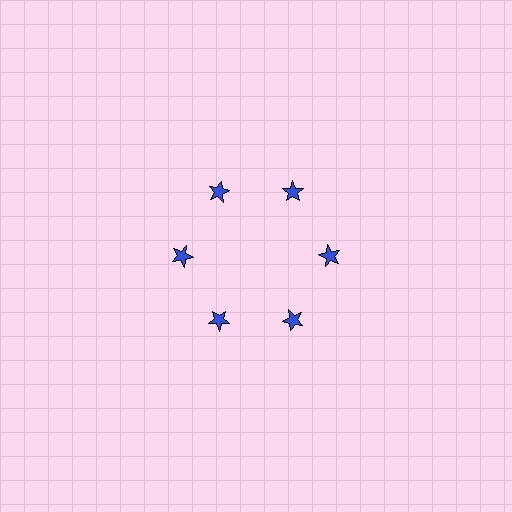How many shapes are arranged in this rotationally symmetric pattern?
There are 6 shapes, arranged in 6 groups of 1.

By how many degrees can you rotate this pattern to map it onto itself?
The pattern maps onto itself every 60 degrees of rotation.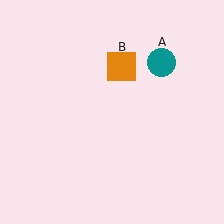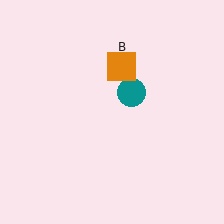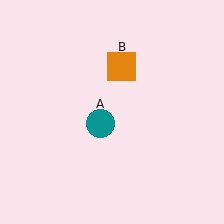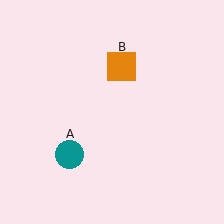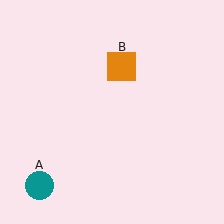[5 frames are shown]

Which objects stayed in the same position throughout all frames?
Orange square (object B) remained stationary.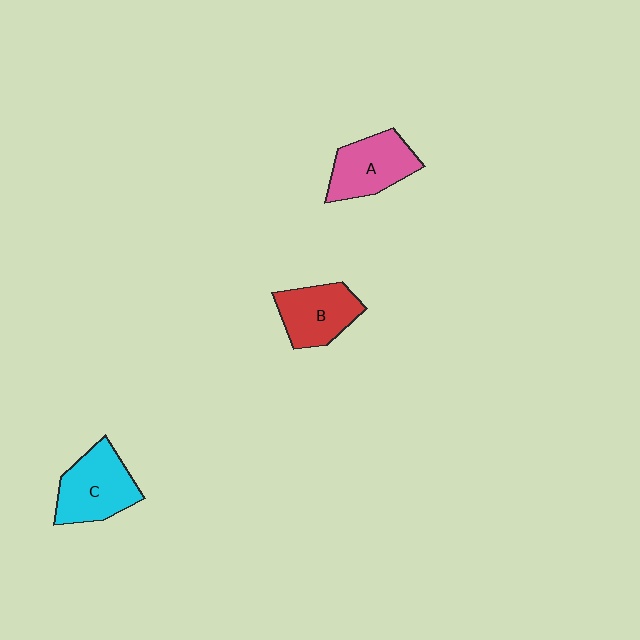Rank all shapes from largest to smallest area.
From largest to smallest: C (cyan), A (pink), B (red).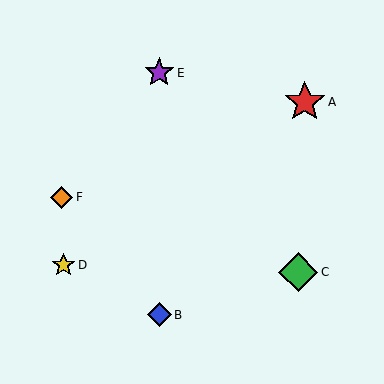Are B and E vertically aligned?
Yes, both are at x≈159.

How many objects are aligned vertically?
2 objects (B, E) are aligned vertically.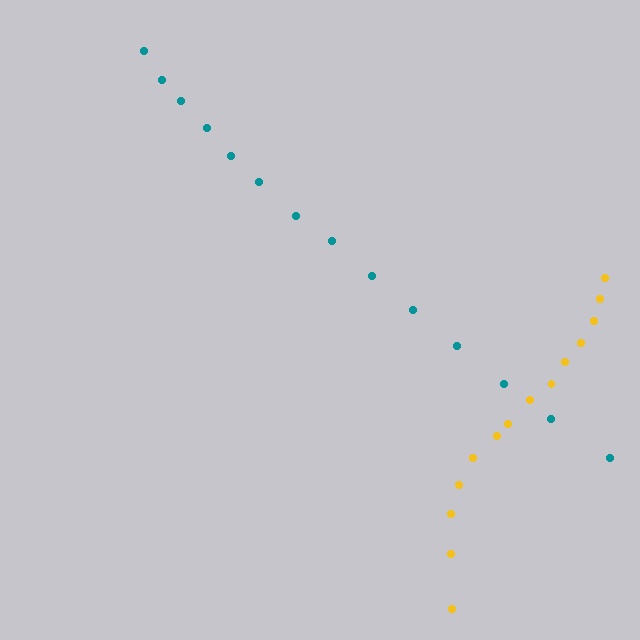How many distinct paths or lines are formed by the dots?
There are 2 distinct paths.